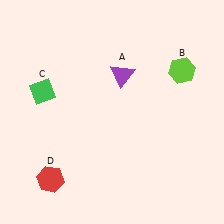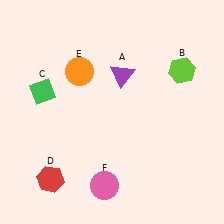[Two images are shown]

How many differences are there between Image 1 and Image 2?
There are 2 differences between the two images.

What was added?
An orange circle (E), a pink circle (F) were added in Image 2.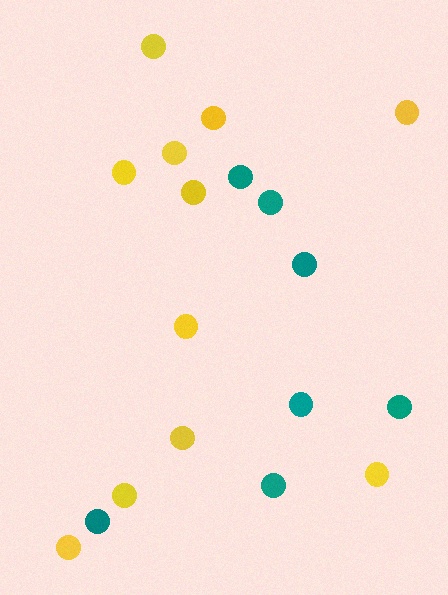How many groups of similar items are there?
There are 2 groups: one group of teal circles (7) and one group of yellow circles (11).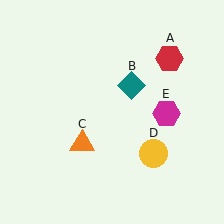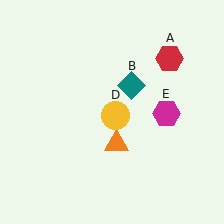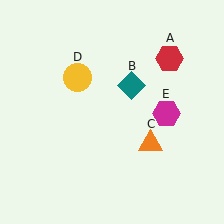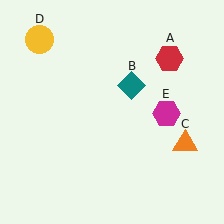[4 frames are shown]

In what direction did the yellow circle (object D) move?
The yellow circle (object D) moved up and to the left.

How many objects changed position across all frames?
2 objects changed position: orange triangle (object C), yellow circle (object D).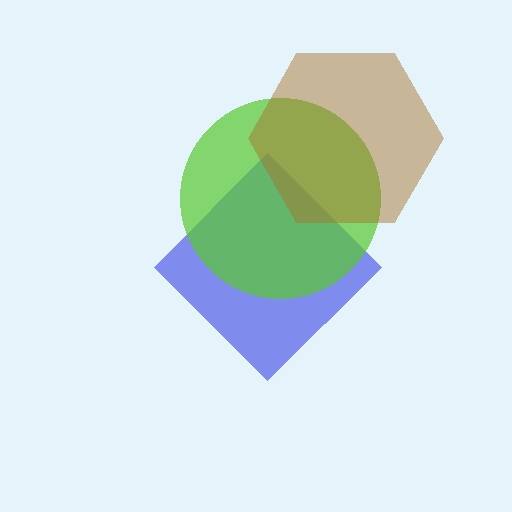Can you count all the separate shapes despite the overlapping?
Yes, there are 3 separate shapes.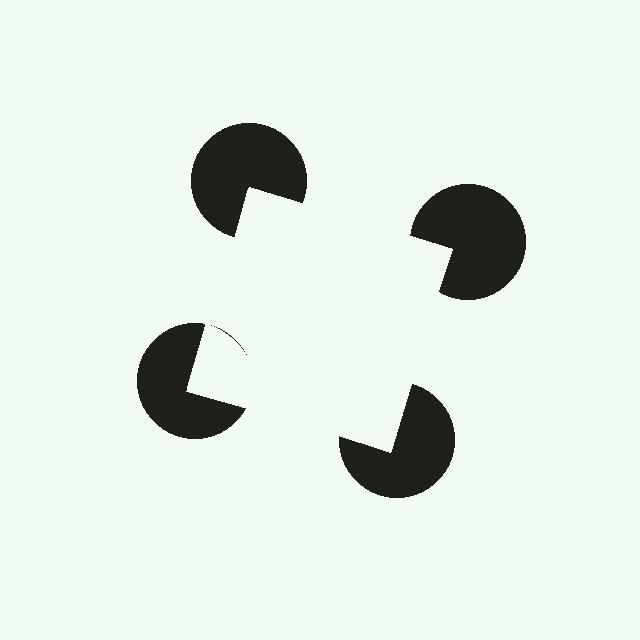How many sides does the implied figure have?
4 sides.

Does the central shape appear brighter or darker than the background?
It typically appears slightly brighter than the background, even though no actual brightness change is drawn.